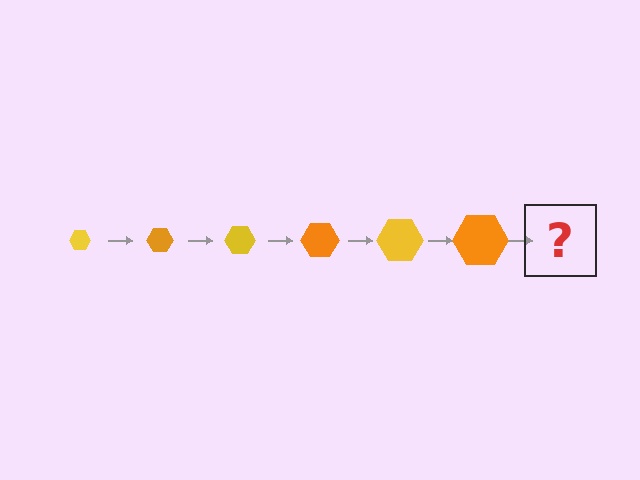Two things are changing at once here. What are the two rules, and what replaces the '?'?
The two rules are that the hexagon grows larger each step and the color cycles through yellow and orange. The '?' should be a yellow hexagon, larger than the previous one.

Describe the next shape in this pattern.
It should be a yellow hexagon, larger than the previous one.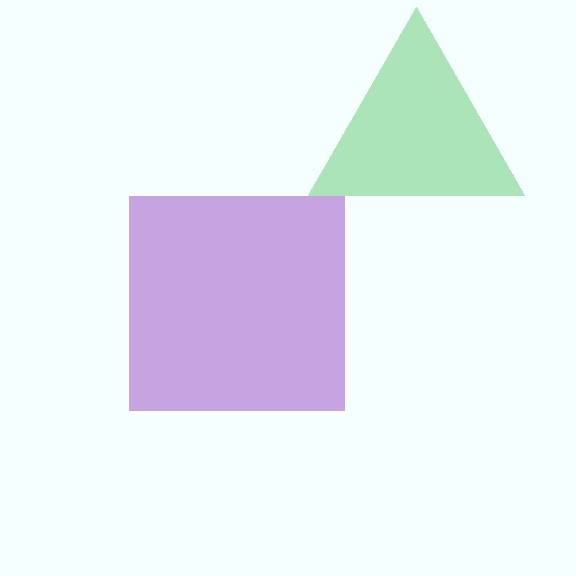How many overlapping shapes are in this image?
There are 2 overlapping shapes in the image.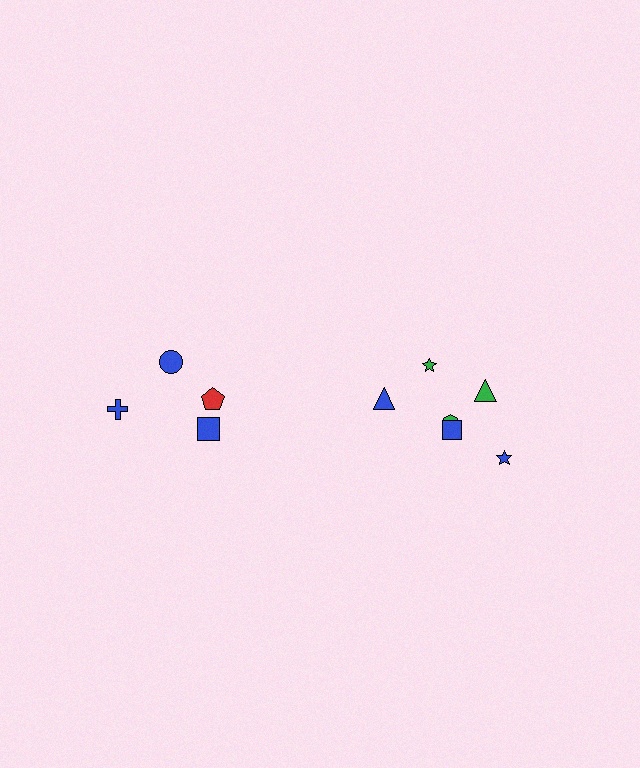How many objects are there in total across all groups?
There are 10 objects.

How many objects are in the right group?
There are 6 objects.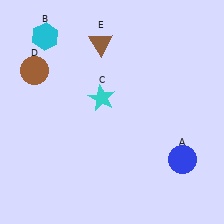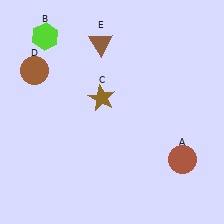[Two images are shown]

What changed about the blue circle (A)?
In Image 1, A is blue. In Image 2, it changed to brown.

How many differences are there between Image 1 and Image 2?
There are 3 differences between the two images.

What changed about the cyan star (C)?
In Image 1, C is cyan. In Image 2, it changed to brown.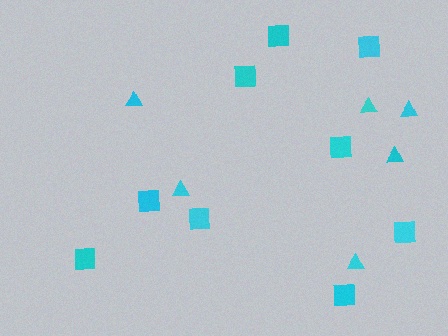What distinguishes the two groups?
There are 2 groups: one group of squares (9) and one group of triangles (6).